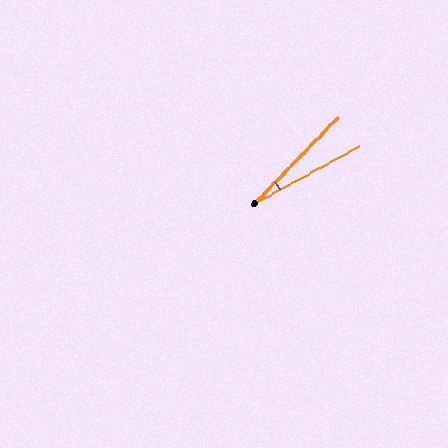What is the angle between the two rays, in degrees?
Approximately 17 degrees.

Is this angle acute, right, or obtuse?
It is acute.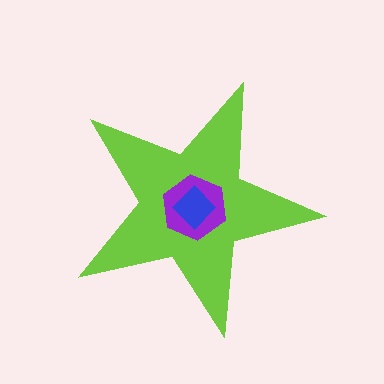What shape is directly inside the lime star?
The purple hexagon.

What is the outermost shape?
The lime star.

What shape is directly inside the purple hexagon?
The blue diamond.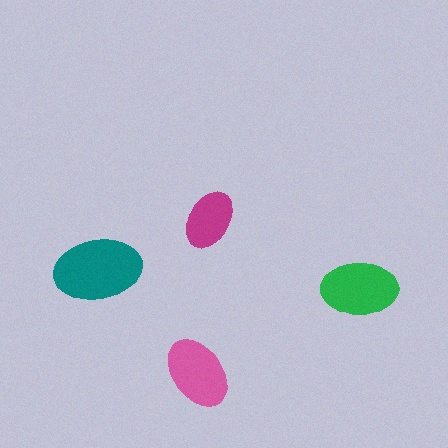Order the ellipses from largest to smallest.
the teal one, the green one, the pink one, the magenta one.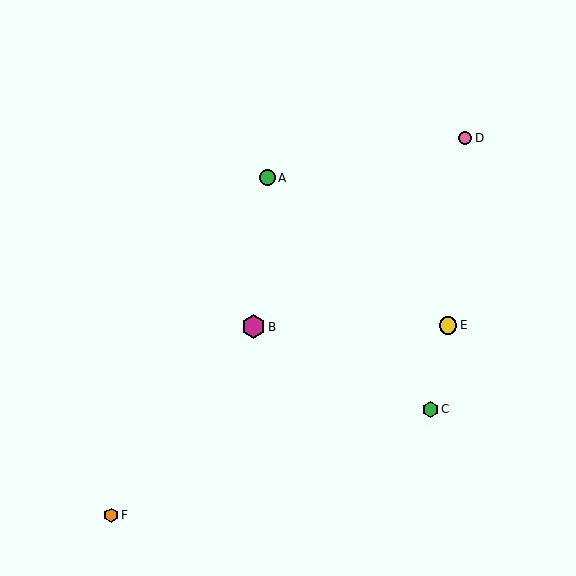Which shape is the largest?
The magenta hexagon (labeled B) is the largest.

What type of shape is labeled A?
Shape A is a green circle.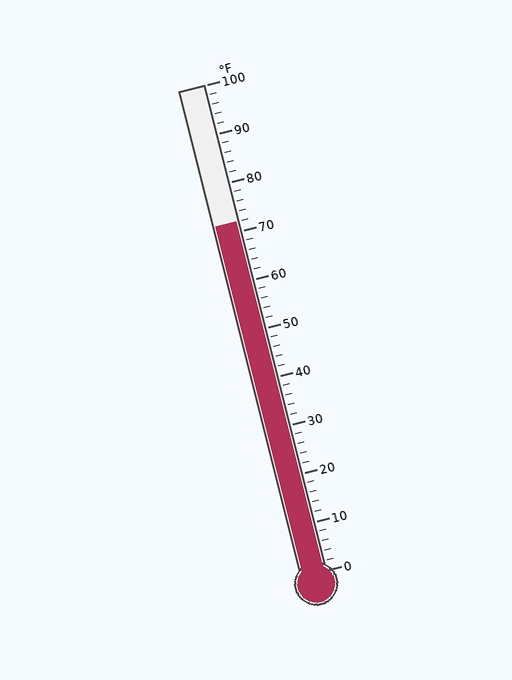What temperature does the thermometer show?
The thermometer shows approximately 72°F.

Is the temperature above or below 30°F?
The temperature is above 30°F.